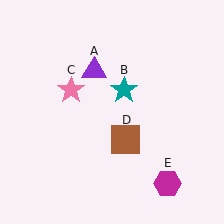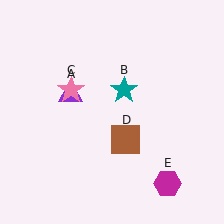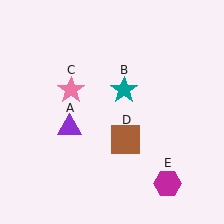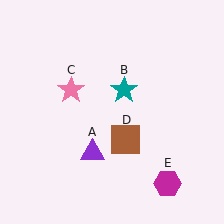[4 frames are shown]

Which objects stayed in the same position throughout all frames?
Teal star (object B) and pink star (object C) and brown square (object D) and magenta hexagon (object E) remained stationary.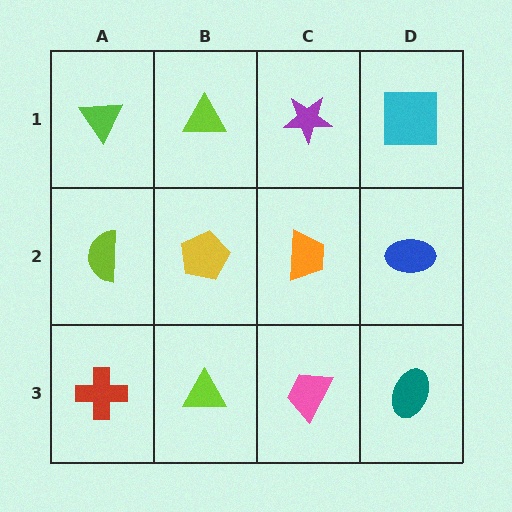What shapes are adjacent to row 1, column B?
A yellow pentagon (row 2, column B), a lime triangle (row 1, column A), a purple star (row 1, column C).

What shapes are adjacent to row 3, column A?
A lime semicircle (row 2, column A), a lime triangle (row 3, column B).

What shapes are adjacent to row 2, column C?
A purple star (row 1, column C), a pink trapezoid (row 3, column C), a yellow pentagon (row 2, column B), a blue ellipse (row 2, column D).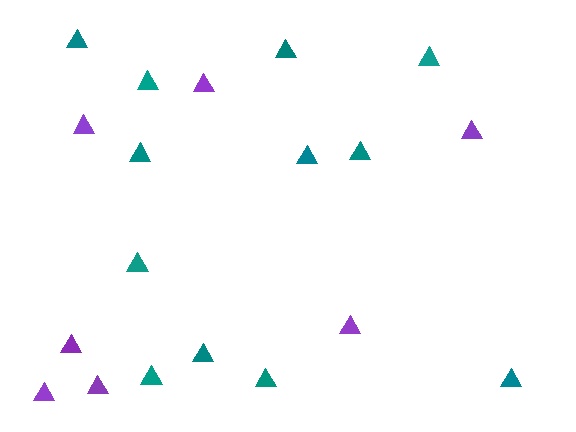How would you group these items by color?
There are 2 groups: one group of purple triangles (7) and one group of teal triangles (12).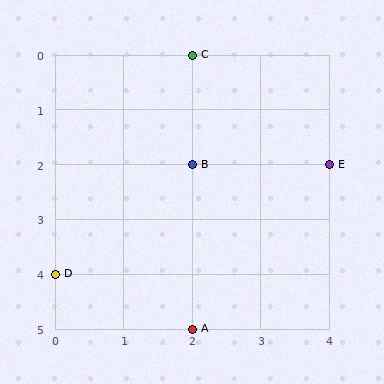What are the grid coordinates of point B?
Point B is at grid coordinates (2, 2).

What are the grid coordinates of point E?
Point E is at grid coordinates (4, 2).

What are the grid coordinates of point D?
Point D is at grid coordinates (0, 4).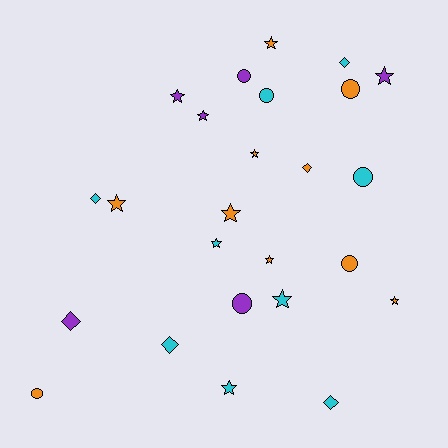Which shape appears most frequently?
Star, with 12 objects.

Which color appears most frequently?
Orange, with 10 objects.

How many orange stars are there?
There are 6 orange stars.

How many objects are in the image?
There are 25 objects.